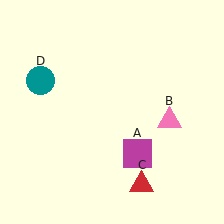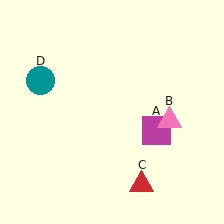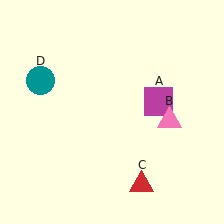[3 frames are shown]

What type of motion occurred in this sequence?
The magenta square (object A) rotated counterclockwise around the center of the scene.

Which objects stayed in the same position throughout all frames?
Pink triangle (object B) and red triangle (object C) and teal circle (object D) remained stationary.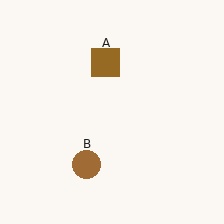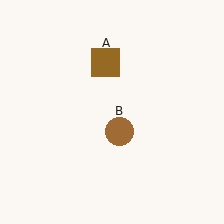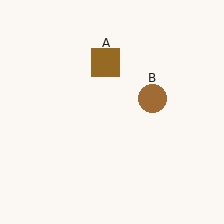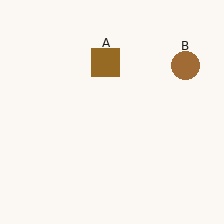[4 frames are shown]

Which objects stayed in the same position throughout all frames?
Brown square (object A) remained stationary.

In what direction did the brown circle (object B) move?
The brown circle (object B) moved up and to the right.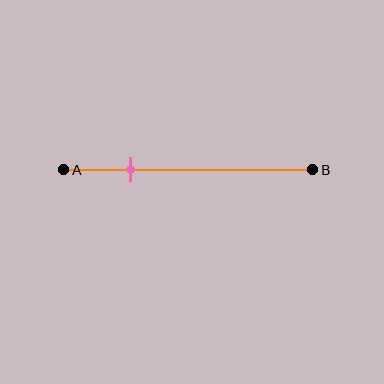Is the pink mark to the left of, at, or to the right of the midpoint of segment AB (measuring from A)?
The pink mark is to the left of the midpoint of segment AB.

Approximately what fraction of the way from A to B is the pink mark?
The pink mark is approximately 25% of the way from A to B.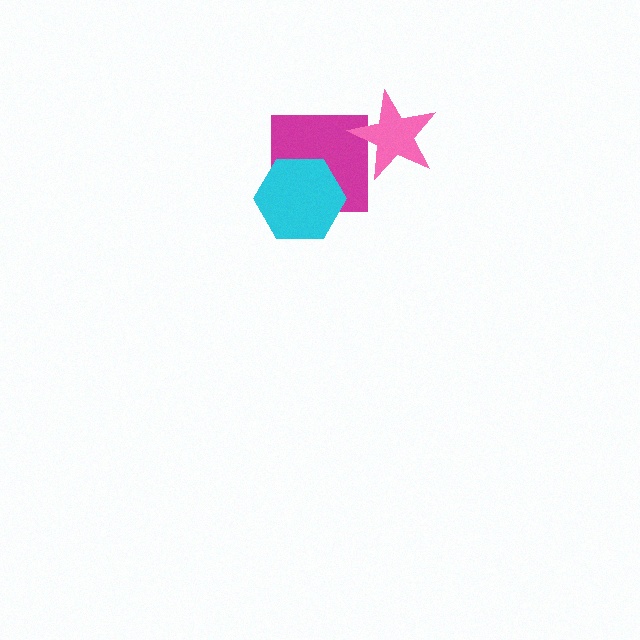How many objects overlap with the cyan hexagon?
1 object overlaps with the cyan hexagon.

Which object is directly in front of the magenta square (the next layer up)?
The cyan hexagon is directly in front of the magenta square.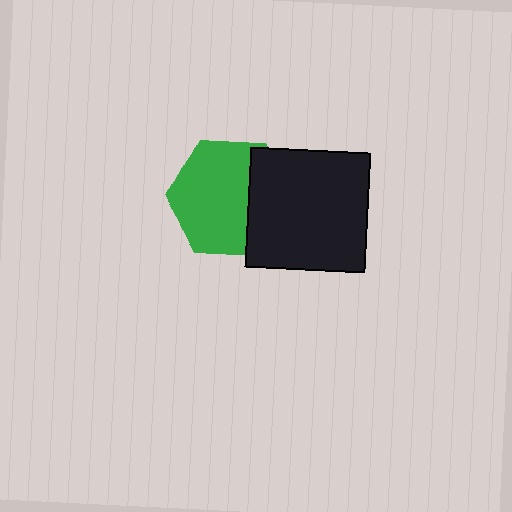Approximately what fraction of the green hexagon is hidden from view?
Roughly 31% of the green hexagon is hidden behind the black square.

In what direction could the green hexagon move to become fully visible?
The green hexagon could move left. That would shift it out from behind the black square entirely.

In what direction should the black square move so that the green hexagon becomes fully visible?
The black square should move right. That is the shortest direction to clear the overlap and leave the green hexagon fully visible.